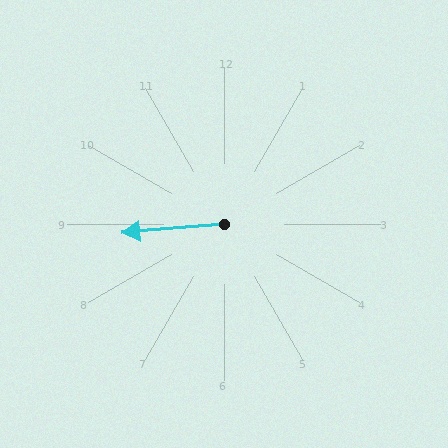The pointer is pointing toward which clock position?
Roughly 9 o'clock.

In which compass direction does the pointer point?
West.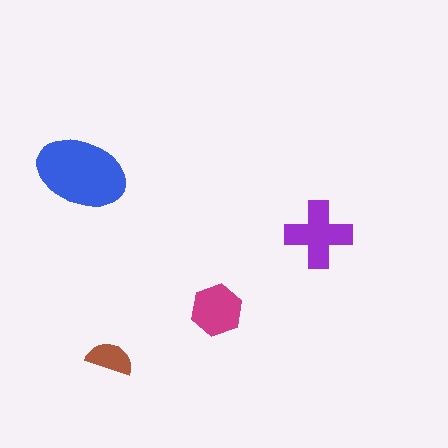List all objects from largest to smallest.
The blue ellipse, the purple cross, the magenta hexagon, the brown semicircle.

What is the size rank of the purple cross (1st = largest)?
2nd.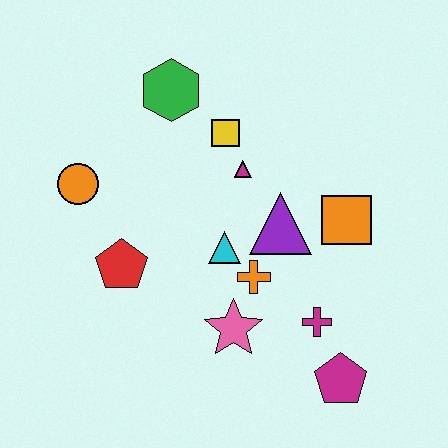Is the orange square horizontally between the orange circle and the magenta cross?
No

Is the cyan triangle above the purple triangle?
No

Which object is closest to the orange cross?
The cyan triangle is closest to the orange cross.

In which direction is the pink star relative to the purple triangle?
The pink star is below the purple triangle.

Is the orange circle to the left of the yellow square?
Yes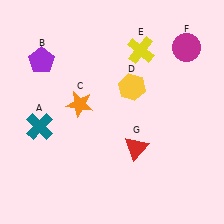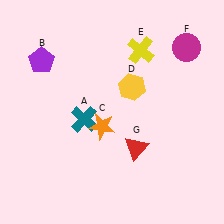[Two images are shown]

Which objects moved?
The objects that moved are: the teal cross (A), the orange star (C).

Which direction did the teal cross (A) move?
The teal cross (A) moved right.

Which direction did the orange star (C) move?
The orange star (C) moved down.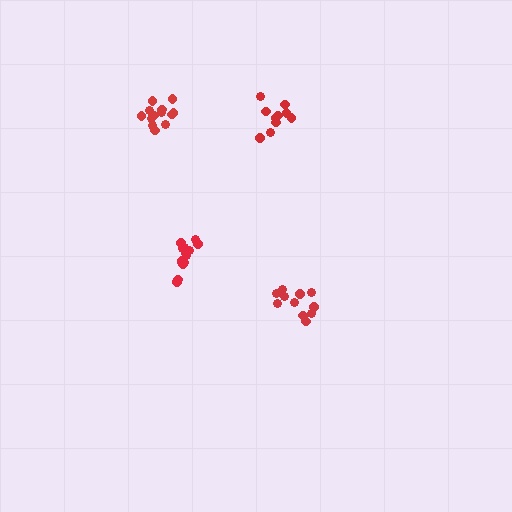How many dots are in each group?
Group 1: 11 dots, Group 2: 10 dots, Group 3: 14 dots, Group 4: 13 dots (48 total).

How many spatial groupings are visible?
There are 4 spatial groupings.